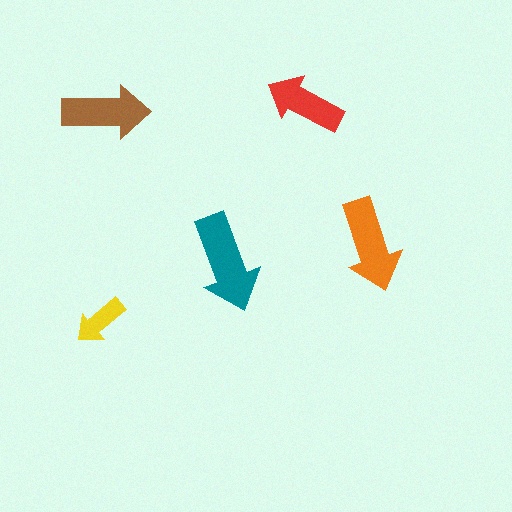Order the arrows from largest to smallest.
the teal one, the orange one, the brown one, the red one, the yellow one.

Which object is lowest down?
The yellow arrow is bottommost.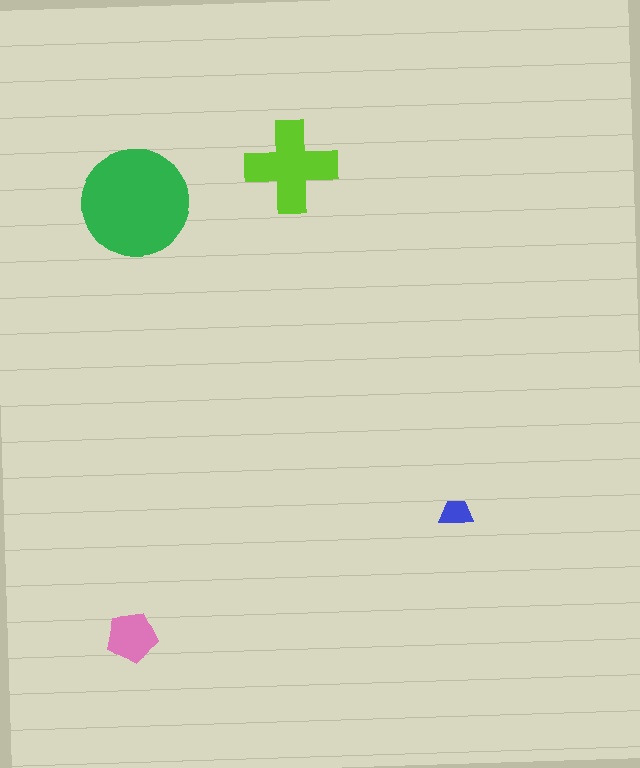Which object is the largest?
The green circle.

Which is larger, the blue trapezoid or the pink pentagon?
The pink pentagon.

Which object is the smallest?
The blue trapezoid.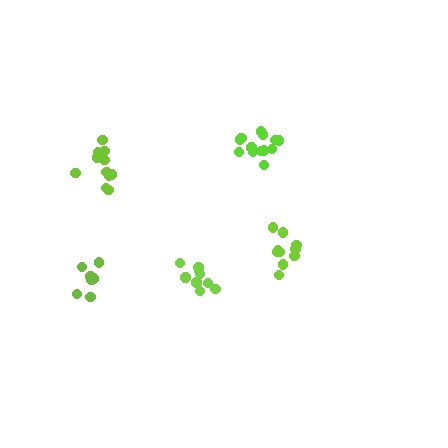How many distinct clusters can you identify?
There are 5 distinct clusters.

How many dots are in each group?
Group 1: 7 dots, Group 2: 11 dots, Group 3: 10 dots, Group 4: 9 dots, Group 5: 13 dots (50 total).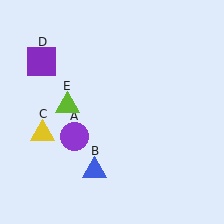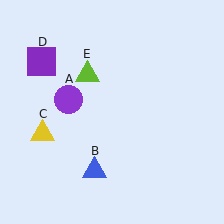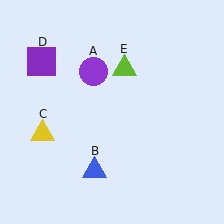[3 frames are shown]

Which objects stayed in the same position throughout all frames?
Blue triangle (object B) and yellow triangle (object C) and purple square (object D) remained stationary.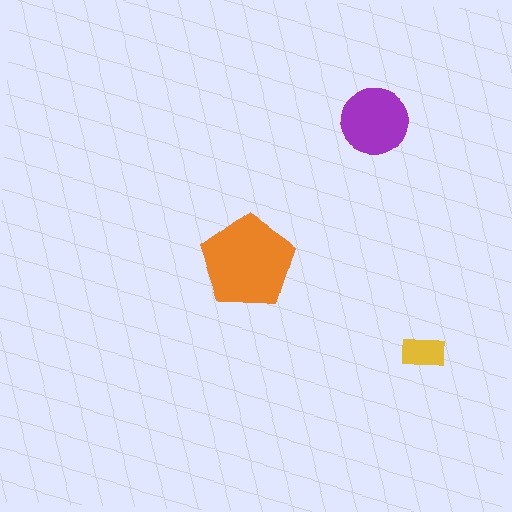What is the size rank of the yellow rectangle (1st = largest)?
3rd.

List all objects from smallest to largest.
The yellow rectangle, the purple circle, the orange pentagon.